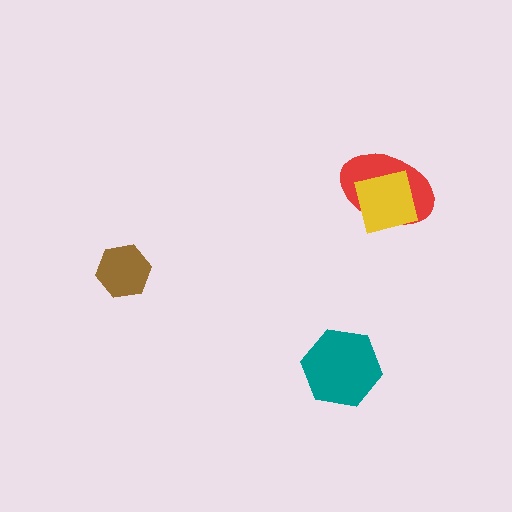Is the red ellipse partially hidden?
Yes, it is partially covered by another shape.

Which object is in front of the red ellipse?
The yellow square is in front of the red ellipse.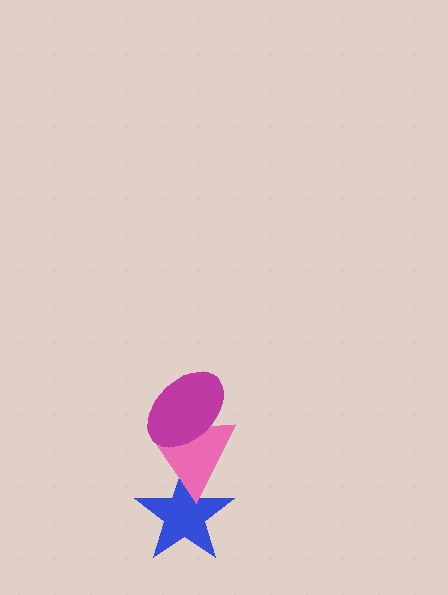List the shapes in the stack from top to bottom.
From top to bottom: the magenta ellipse, the pink triangle, the blue star.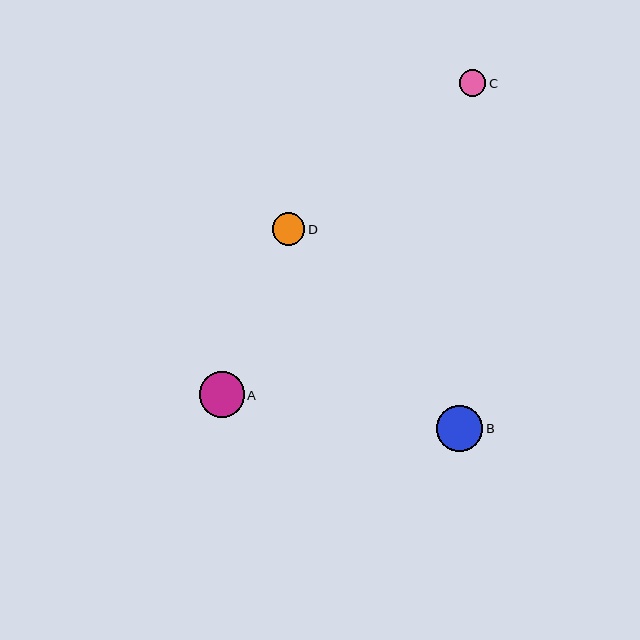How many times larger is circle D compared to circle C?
Circle D is approximately 1.2 times the size of circle C.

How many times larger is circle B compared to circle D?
Circle B is approximately 1.4 times the size of circle D.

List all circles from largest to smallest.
From largest to smallest: B, A, D, C.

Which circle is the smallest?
Circle C is the smallest with a size of approximately 27 pixels.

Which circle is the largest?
Circle B is the largest with a size of approximately 46 pixels.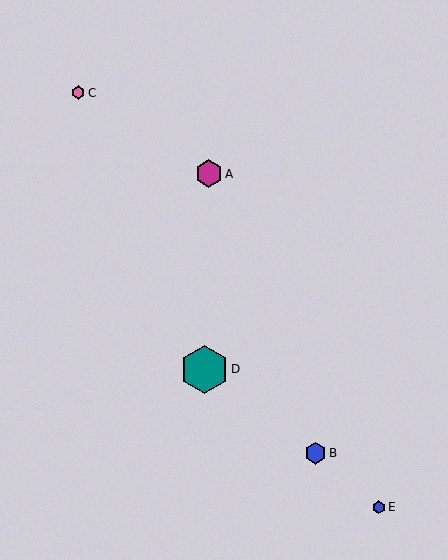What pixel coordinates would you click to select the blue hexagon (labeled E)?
Click at (379, 507) to select the blue hexagon E.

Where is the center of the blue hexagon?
The center of the blue hexagon is at (379, 507).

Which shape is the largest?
The teal hexagon (labeled D) is the largest.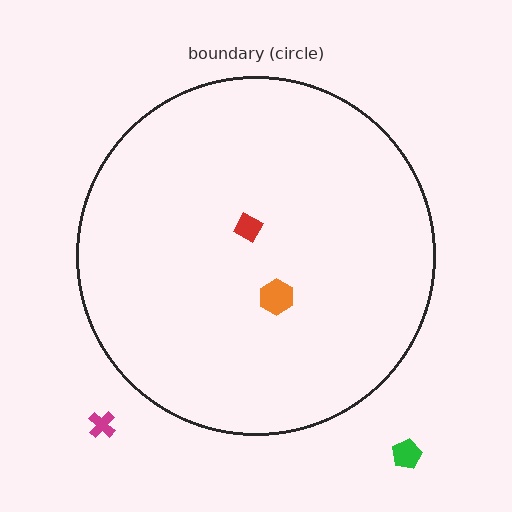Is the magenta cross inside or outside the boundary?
Outside.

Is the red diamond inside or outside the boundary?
Inside.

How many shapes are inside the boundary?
2 inside, 2 outside.